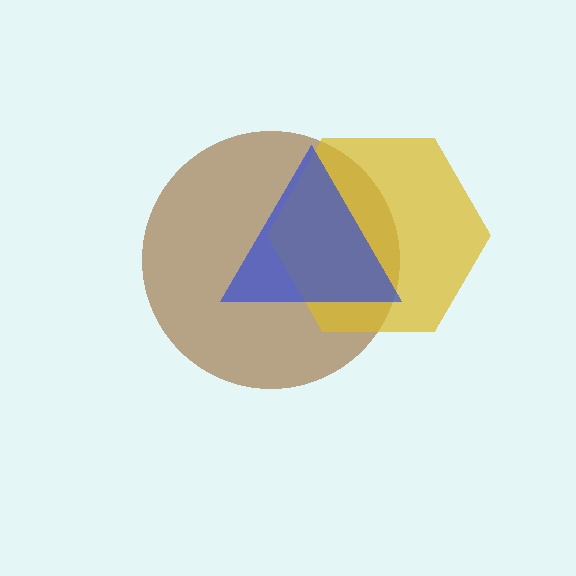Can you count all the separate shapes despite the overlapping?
Yes, there are 3 separate shapes.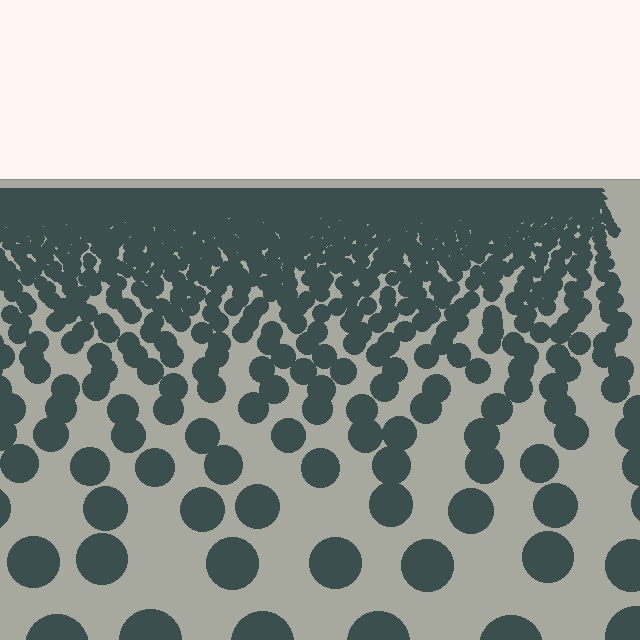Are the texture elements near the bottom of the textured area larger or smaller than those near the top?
Larger. Near the bottom, elements are closer to the viewer and appear at a bigger on-screen size.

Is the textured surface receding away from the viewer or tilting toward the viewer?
The surface is receding away from the viewer. Texture elements get smaller and denser toward the top.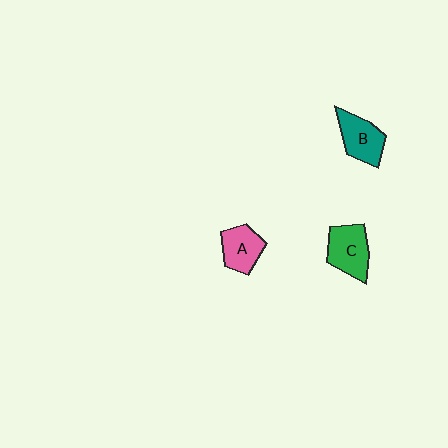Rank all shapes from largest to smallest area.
From largest to smallest: C (green), B (teal), A (pink).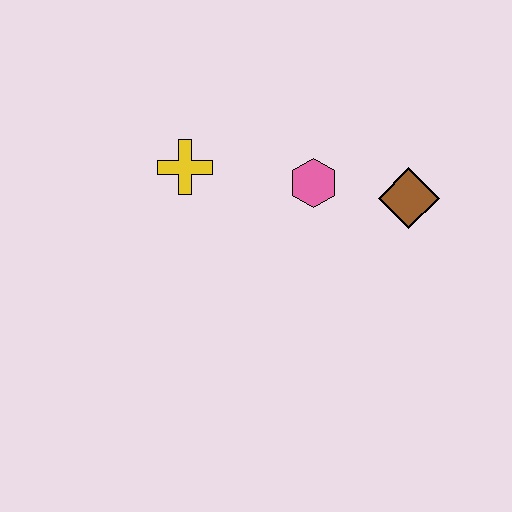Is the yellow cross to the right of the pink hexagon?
No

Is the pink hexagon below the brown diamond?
No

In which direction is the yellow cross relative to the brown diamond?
The yellow cross is to the left of the brown diamond.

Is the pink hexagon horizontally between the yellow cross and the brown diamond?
Yes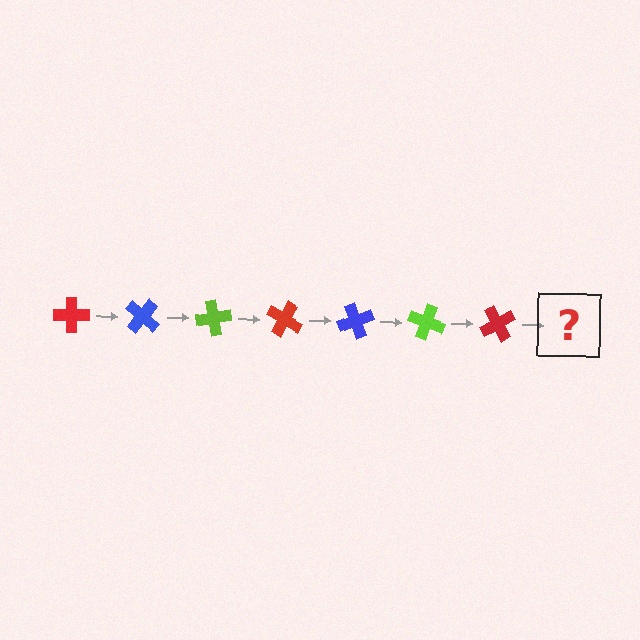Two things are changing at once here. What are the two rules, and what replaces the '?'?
The two rules are that it rotates 40 degrees each step and the color cycles through red, blue, and lime. The '?' should be a blue cross, rotated 280 degrees from the start.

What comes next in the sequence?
The next element should be a blue cross, rotated 280 degrees from the start.